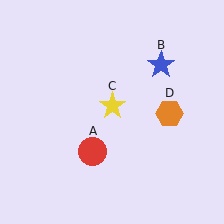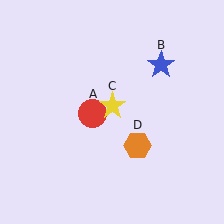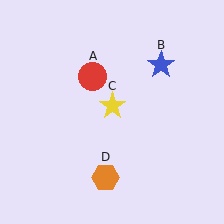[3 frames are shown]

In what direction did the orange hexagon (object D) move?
The orange hexagon (object D) moved down and to the left.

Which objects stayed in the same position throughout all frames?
Blue star (object B) and yellow star (object C) remained stationary.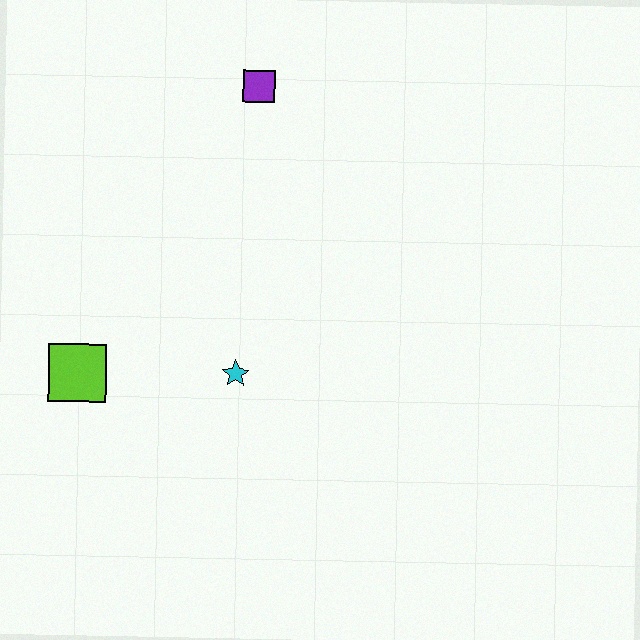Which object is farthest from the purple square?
The lime square is farthest from the purple square.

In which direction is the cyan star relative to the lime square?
The cyan star is to the right of the lime square.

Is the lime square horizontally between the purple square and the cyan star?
No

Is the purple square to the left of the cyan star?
No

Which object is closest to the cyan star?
The lime square is closest to the cyan star.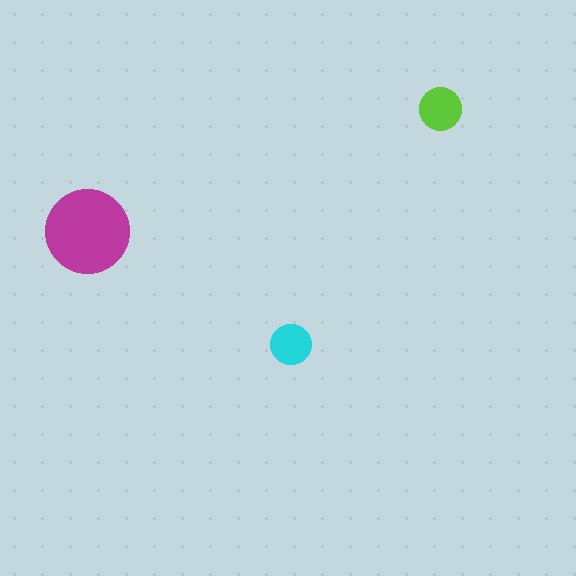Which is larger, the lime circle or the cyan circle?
The lime one.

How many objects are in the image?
There are 3 objects in the image.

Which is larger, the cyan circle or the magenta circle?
The magenta one.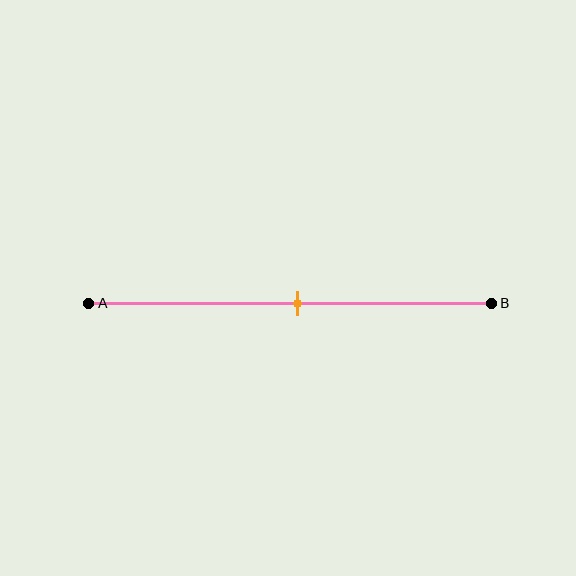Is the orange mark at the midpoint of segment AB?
Yes, the mark is approximately at the midpoint.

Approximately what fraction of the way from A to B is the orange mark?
The orange mark is approximately 50% of the way from A to B.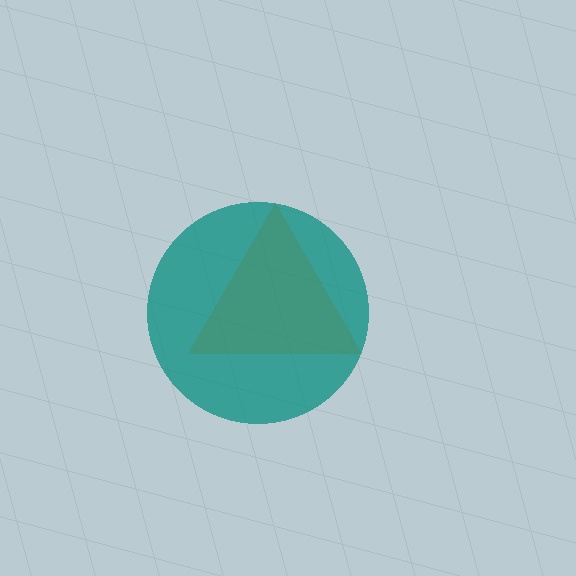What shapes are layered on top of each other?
The layered shapes are: an orange triangle, a teal circle.